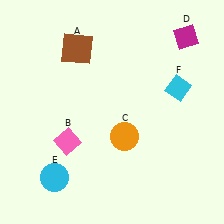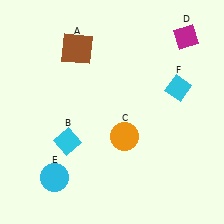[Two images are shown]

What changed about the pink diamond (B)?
In Image 1, B is pink. In Image 2, it changed to cyan.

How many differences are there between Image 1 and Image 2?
There is 1 difference between the two images.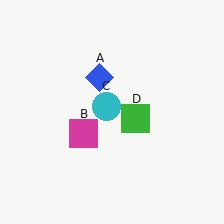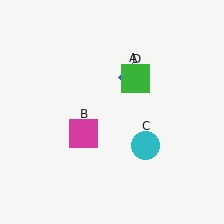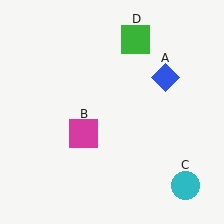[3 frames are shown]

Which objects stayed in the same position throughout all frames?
Magenta square (object B) remained stationary.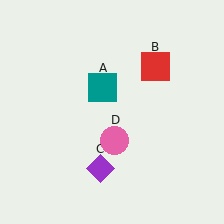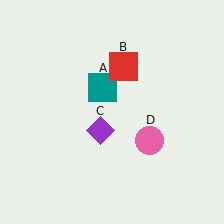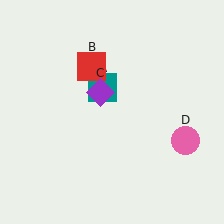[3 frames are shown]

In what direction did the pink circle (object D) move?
The pink circle (object D) moved right.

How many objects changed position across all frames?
3 objects changed position: red square (object B), purple diamond (object C), pink circle (object D).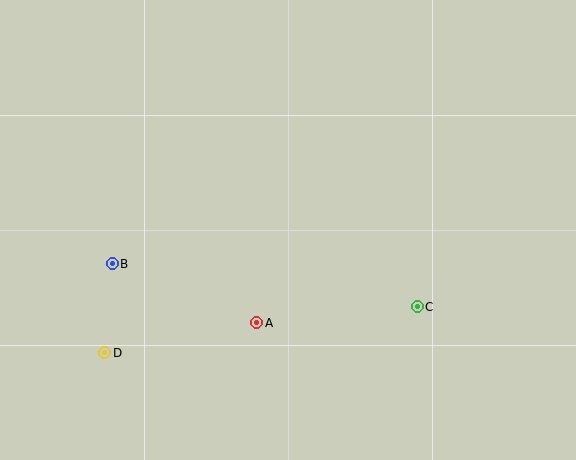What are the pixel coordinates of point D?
Point D is at (105, 353).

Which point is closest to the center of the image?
Point A at (257, 323) is closest to the center.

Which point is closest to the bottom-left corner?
Point D is closest to the bottom-left corner.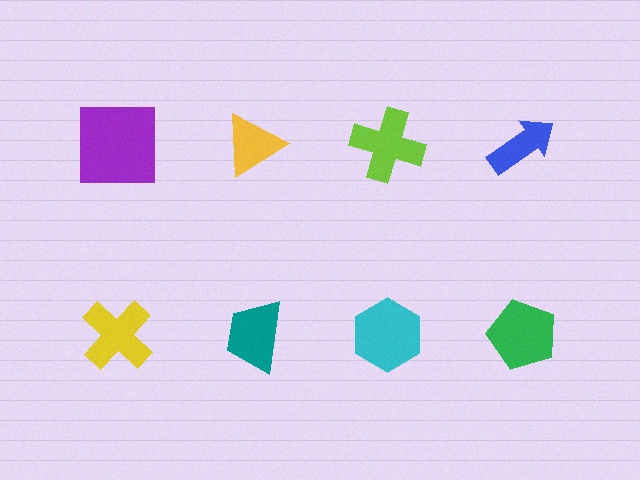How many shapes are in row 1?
4 shapes.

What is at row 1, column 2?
A yellow triangle.